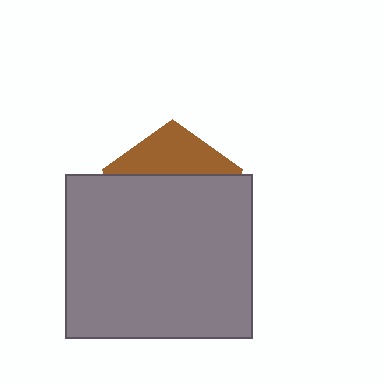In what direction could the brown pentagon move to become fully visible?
The brown pentagon could move up. That would shift it out from behind the gray rectangle entirely.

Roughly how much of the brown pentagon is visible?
A small part of it is visible (roughly 31%).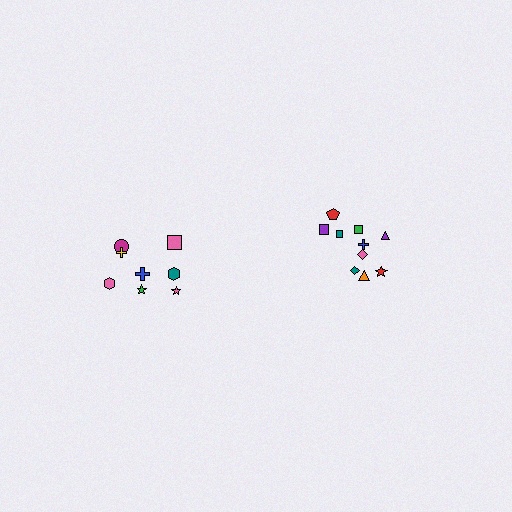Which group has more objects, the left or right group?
The right group.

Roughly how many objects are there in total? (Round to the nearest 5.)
Roughly 20 objects in total.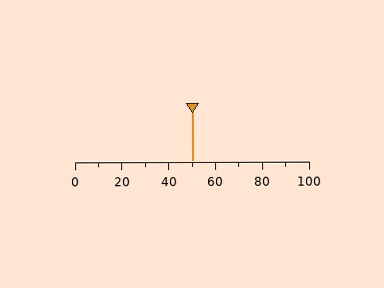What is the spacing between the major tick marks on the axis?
The major ticks are spaced 20 apart.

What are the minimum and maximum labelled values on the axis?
The axis runs from 0 to 100.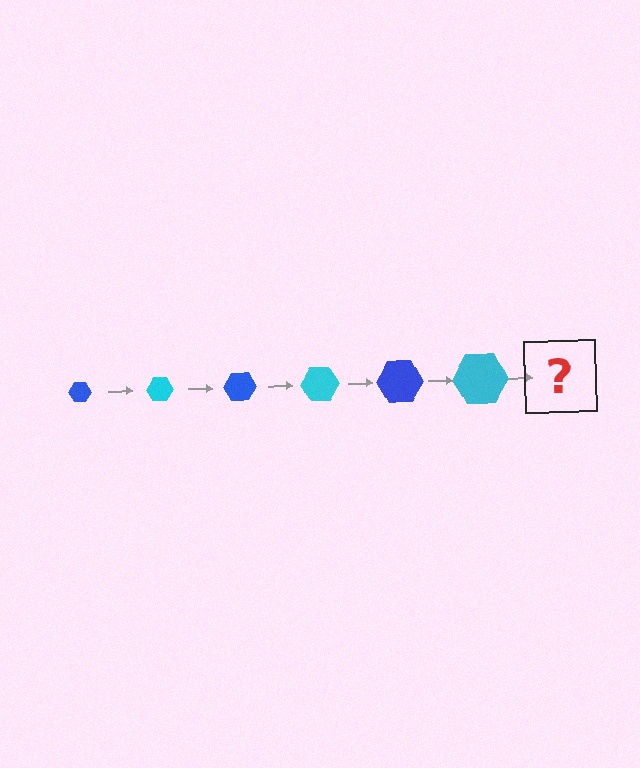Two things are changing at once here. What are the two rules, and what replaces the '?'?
The two rules are that the hexagon grows larger each step and the color cycles through blue and cyan. The '?' should be a blue hexagon, larger than the previous one.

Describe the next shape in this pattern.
It should be a blue hexagon, larger than the previous one.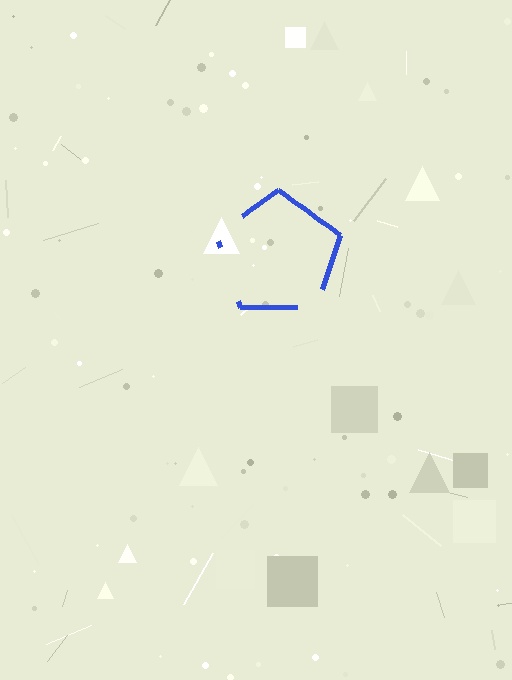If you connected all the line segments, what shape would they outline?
They would outline a pentagon.